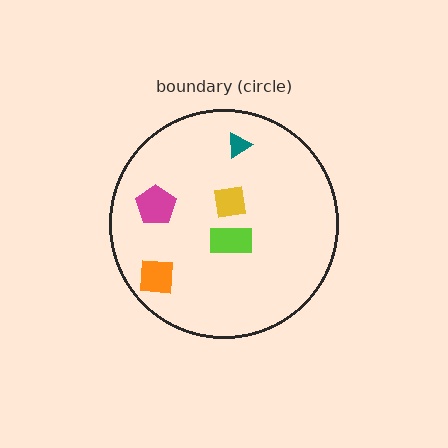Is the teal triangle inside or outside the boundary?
Inside.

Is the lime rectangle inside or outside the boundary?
Inside.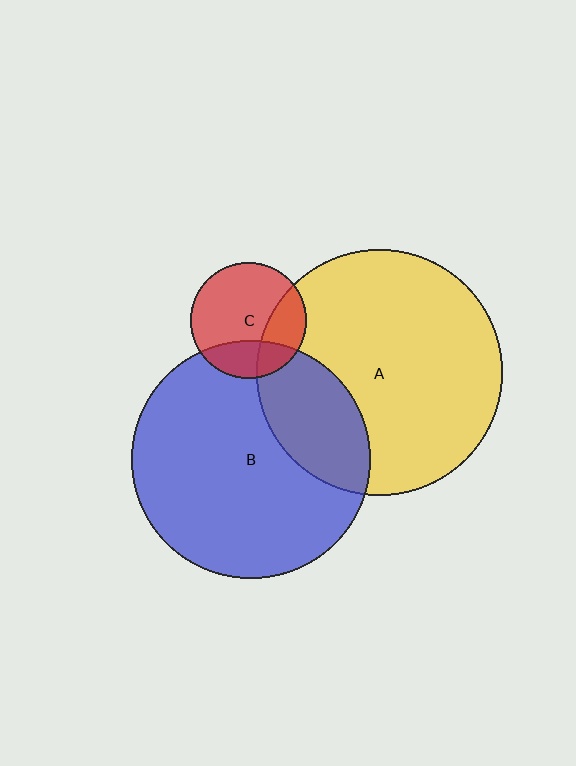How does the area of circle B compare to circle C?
Approximately 4.2 times.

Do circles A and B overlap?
Yes.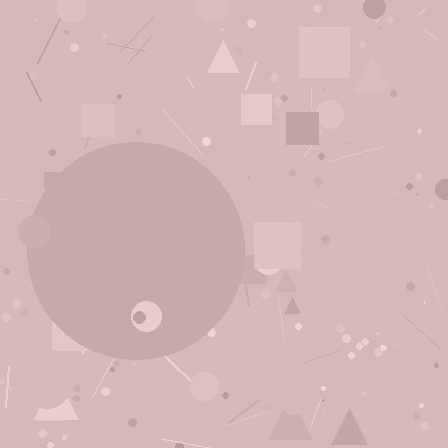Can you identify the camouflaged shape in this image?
The camouflaged shape is a circle.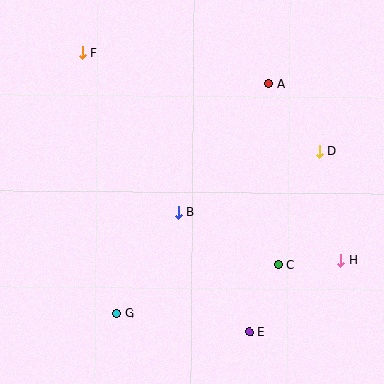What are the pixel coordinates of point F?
Point F is at (83, 53).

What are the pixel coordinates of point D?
Point D is at (320, 151).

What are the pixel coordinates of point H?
Point H is at (341, 260).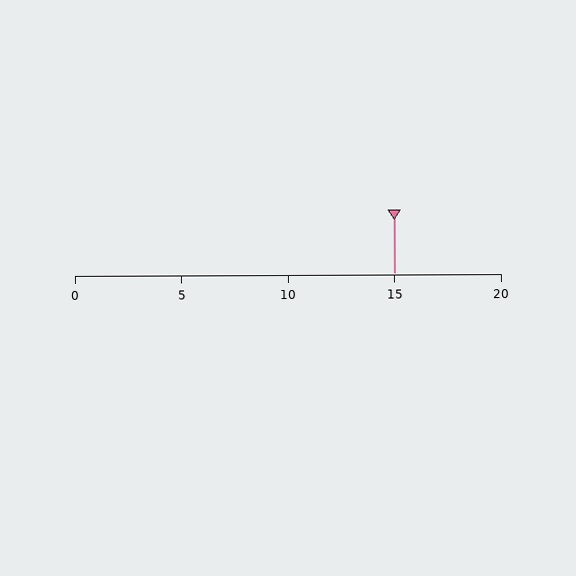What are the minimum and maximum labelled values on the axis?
The axis runs from 0 to 20.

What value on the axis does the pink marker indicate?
The marker indicates approximately 15.